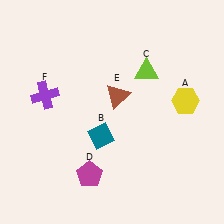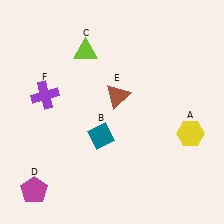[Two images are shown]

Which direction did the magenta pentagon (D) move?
The magenta pentagon (D) moved left.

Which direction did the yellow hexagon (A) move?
The yellow hexagon (A) moved down.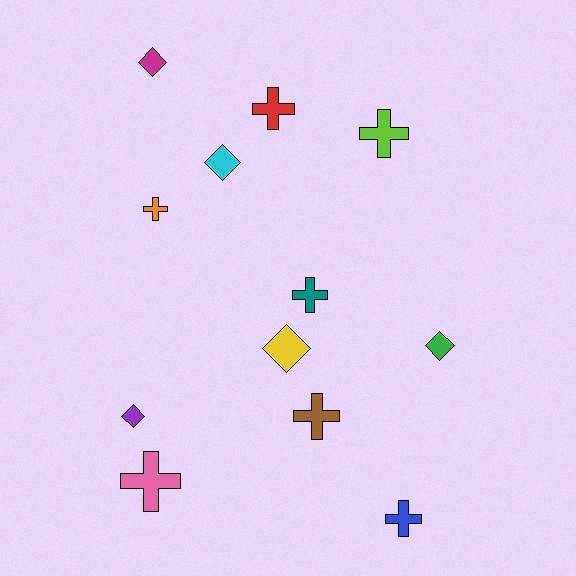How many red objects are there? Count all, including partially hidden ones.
There is 1 red object.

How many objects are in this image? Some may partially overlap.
There are 12 objects.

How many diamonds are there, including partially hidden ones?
There are 5 diamonds.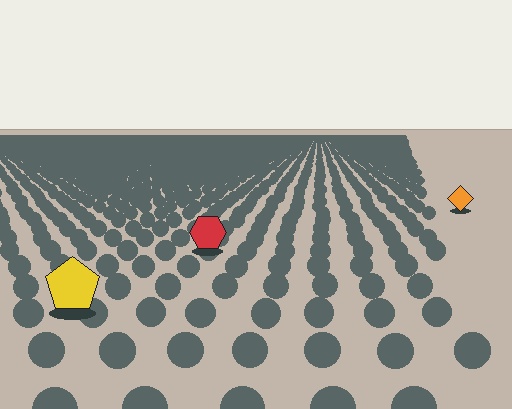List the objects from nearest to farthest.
From nearest to farthest: the yellow pentagon, the red hexagon, the orange diamond.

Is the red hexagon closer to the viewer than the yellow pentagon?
No. The yellow pentagon is closer — you can tell from the texture gradient: the ground texture is coarser near it.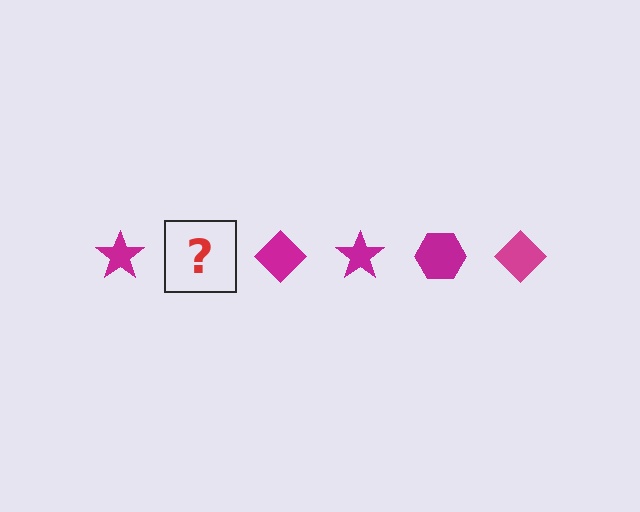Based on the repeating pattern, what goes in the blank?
The blank should be a magenta hexagon.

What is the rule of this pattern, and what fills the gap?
The rule is that the pattern cycles through star, hexagon, diamond shapes in magenta. The gap should be filled with a magenta hexagon.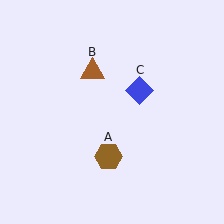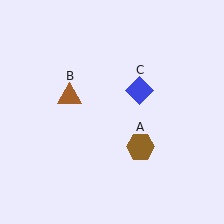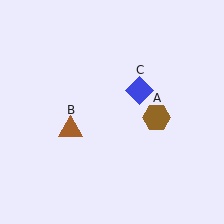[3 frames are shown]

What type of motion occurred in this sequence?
The brown hexagon (object A), brown triangle (object B) rotated counterclockwise around the center of the scene.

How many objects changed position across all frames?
2 objects changed position: brown hexagon (object A), brown triangle (object B).